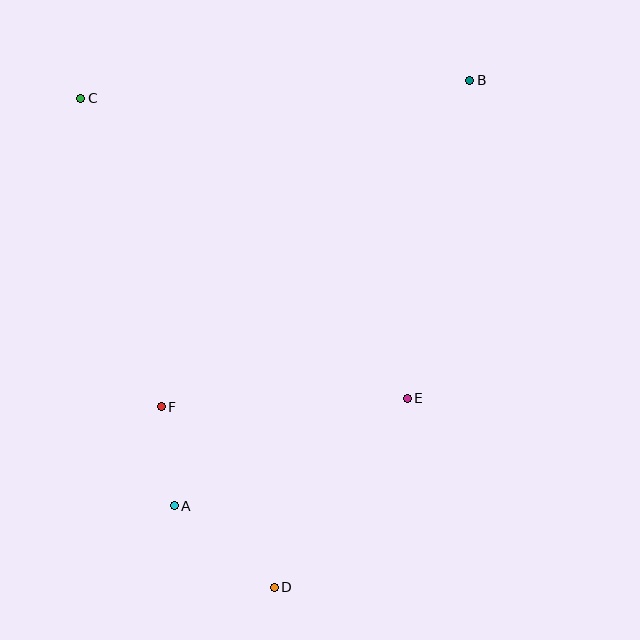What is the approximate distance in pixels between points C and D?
The distance between C and D is approximately 526 pixels.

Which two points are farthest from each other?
Points B and D are farthest from each other.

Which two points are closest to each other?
Points A and F are closest to each other.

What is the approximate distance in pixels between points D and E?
The distance between D and E is approximately 231 pixels.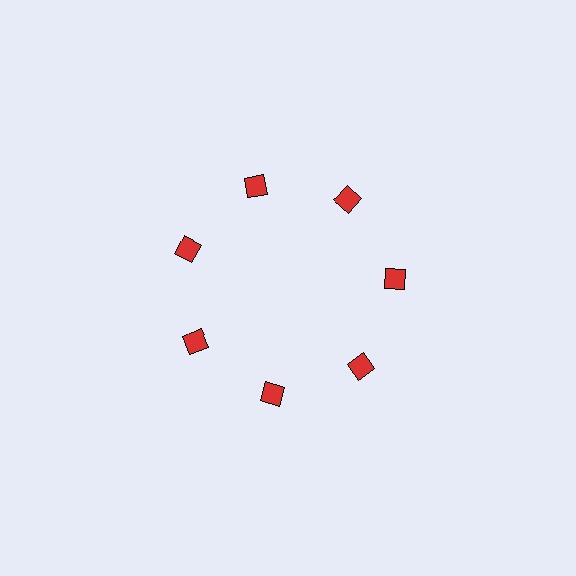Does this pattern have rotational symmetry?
Yes, this pattern has 7-fold rotational symmetry. It looks the same after rotating 51 degrees around the center.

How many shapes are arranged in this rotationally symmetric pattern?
There are 7 shapes, arranged in 7 groups of 1.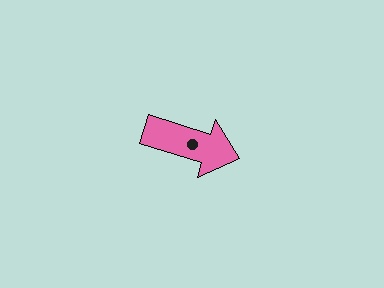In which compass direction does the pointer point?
East.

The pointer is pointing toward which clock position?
Roughly 4 o'clock.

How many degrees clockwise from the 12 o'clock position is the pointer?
Approximately 107 degrees.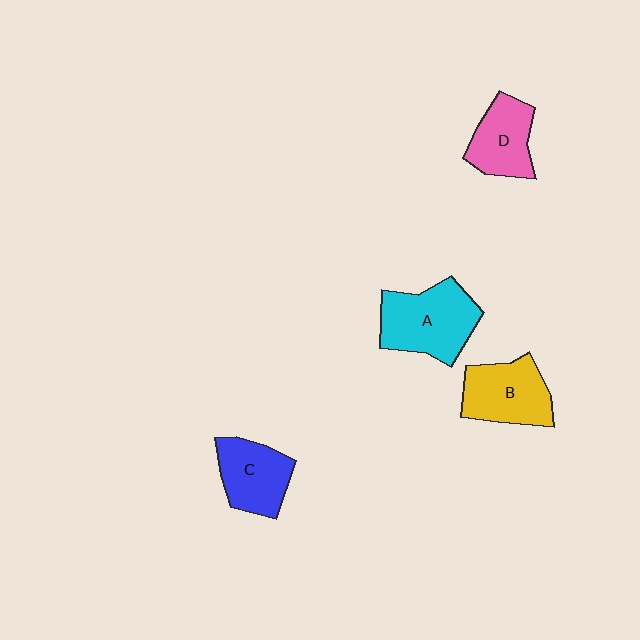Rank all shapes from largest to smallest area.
From largest to smallest: A (cyan), B (yellow), C (blue), D (pink).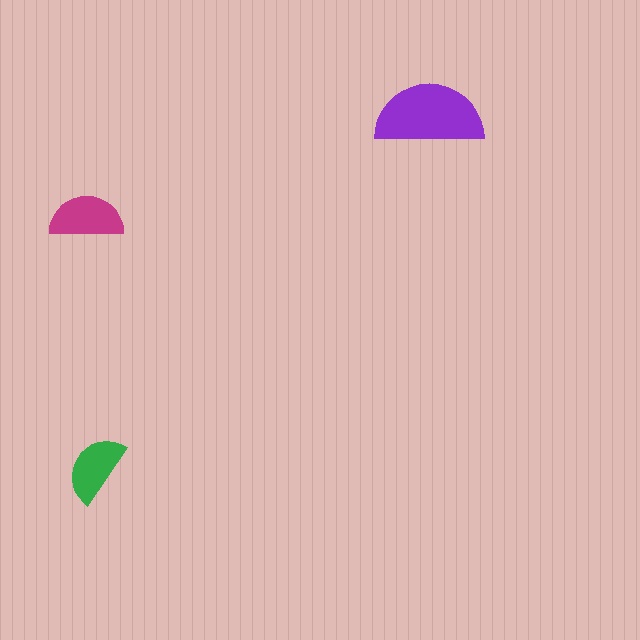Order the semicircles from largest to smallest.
the purple one, the magenta one, the green one.